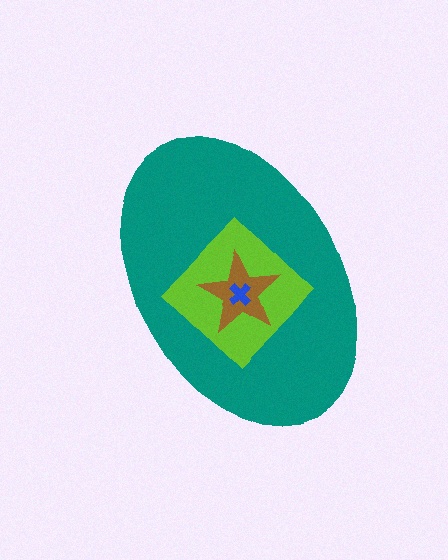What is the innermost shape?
The blue cross.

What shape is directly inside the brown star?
The blue cross.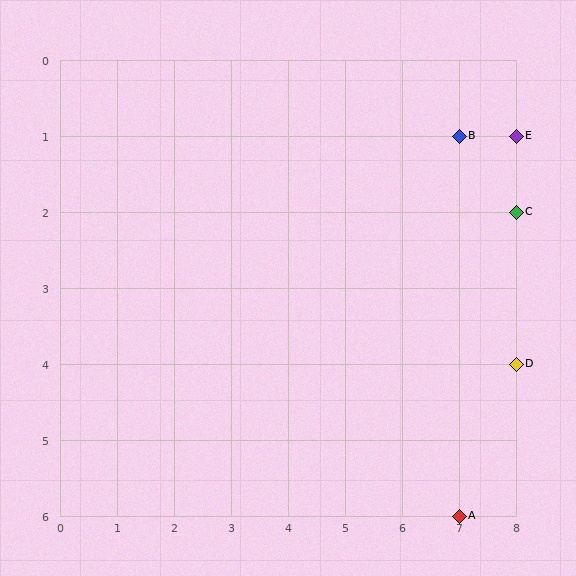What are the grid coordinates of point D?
Point D is at grid coordinates (8, 4).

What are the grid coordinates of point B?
Point B is at grid coordinates (7, 1).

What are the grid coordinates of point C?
Point C is at grid coordinates (8, 2).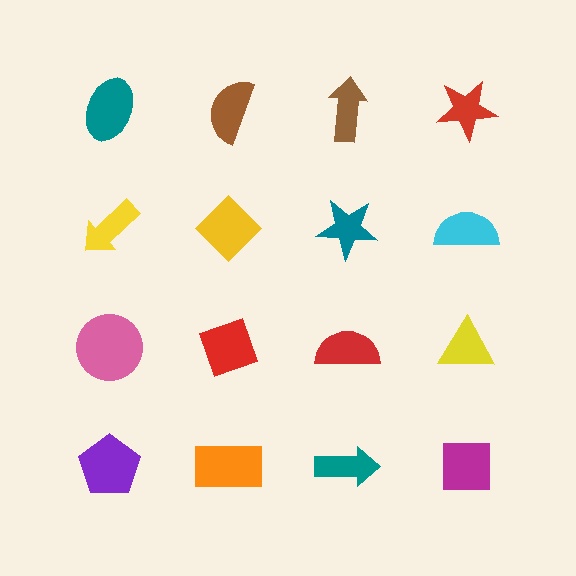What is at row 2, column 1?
A yellow arrow.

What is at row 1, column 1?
A teal ellipse.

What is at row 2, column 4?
A cyan semicircle.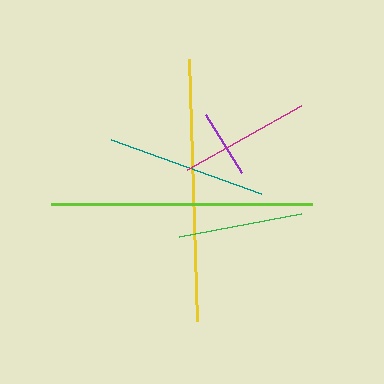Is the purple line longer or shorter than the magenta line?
The magenta line is longer than the purple line.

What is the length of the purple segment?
The purple segment is approximately 69 pixels long.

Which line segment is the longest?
The yellow line is the longest at approximately 262 pixels.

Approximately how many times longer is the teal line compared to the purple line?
The teal line is approximately 2.3 times the length of the purple line.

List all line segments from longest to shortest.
From longest to shortest: yellow, lime, teal, magenta, green, purple.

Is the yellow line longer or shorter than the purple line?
The yellow line is longer than the purple line.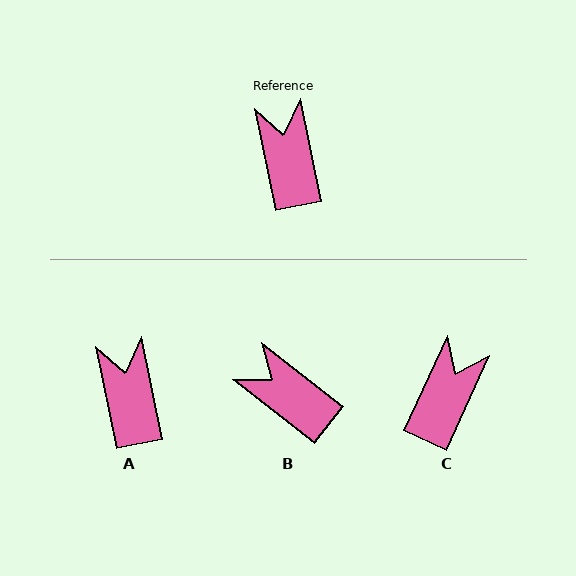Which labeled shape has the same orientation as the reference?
A.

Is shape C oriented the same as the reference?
No, it is off by about 36 degrees.